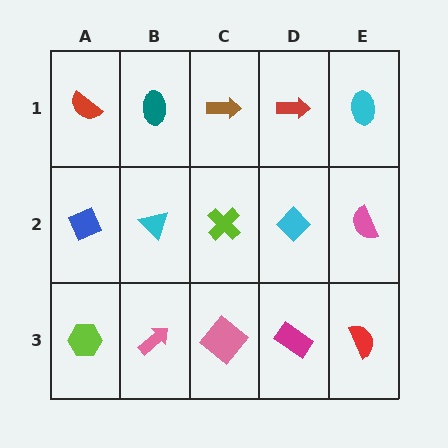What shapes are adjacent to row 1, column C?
A lime cross (row 2, column C), a teal ellipse (row 1, column B), a red arrow (row 1, column D).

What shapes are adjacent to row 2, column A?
A red semicircle (row 1, column A), a lime hexagon (row 3, column A), a cyan triangle (row 2, column B).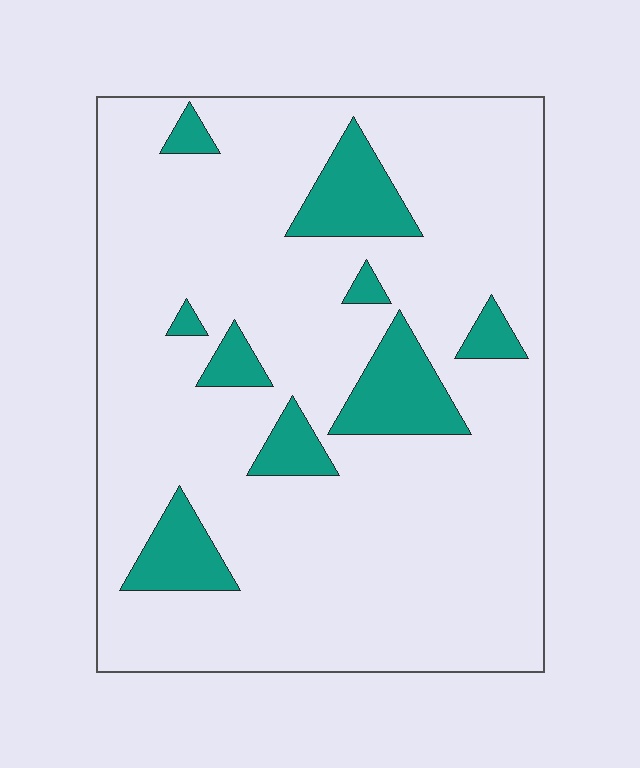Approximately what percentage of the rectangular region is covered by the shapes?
Approximately 15%.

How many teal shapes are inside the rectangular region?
9.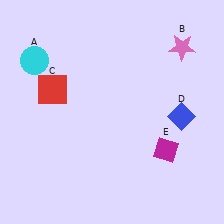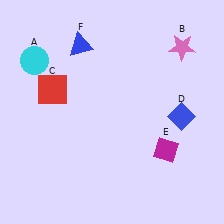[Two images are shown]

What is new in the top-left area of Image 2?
A blue triangle (F) was added in the top-left area of Image 2.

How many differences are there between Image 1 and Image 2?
There is 1 difference between the two images.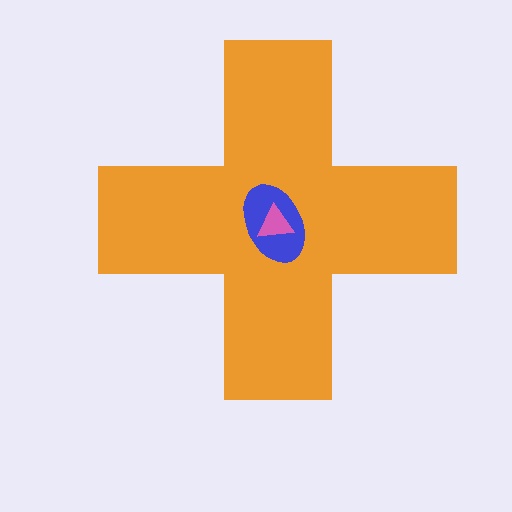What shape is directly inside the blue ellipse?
The pink triangle.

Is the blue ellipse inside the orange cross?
Yes.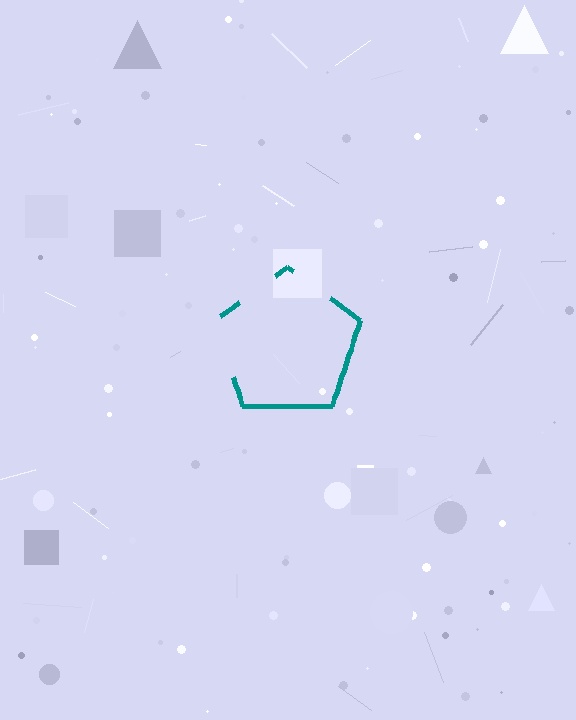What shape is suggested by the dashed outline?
The dashed outline suggests a pentagon.